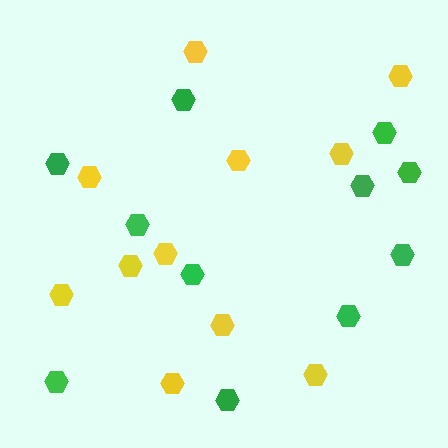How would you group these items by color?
There are 2 groups: one group of yellow hexagons (11) and one group of green hexagons (11).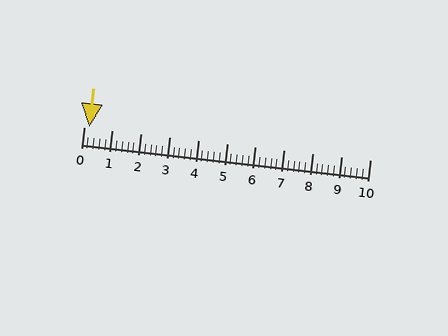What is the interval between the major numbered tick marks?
The major tick marks are spaced 1 units apart.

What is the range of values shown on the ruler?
The ruler shows values from 0 to 10.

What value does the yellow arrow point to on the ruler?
The yellow arrow points to approximately 0.2.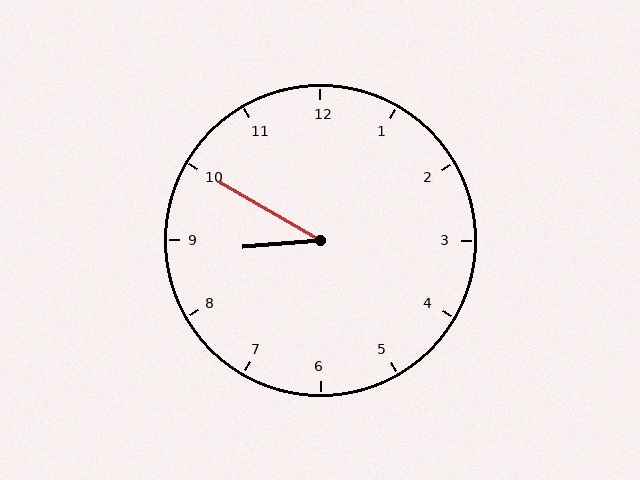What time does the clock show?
8:50.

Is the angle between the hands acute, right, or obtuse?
It is acute.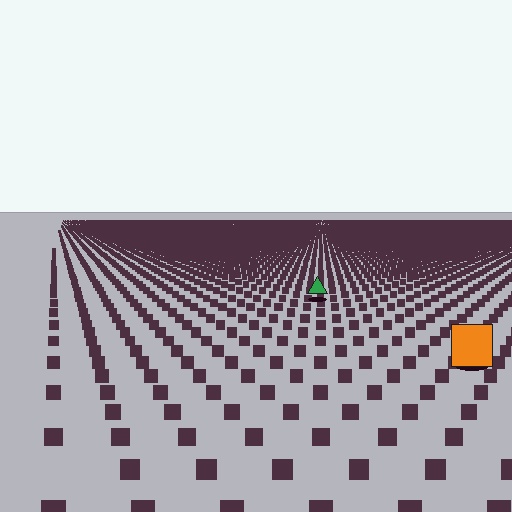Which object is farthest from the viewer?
The green triangle is farthest from the viewer. It appears smaller and the ground texture around it is denser.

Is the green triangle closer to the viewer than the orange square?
No. The orange square is closer — you can tell from the texture gradient: the ground texture is coarser near it.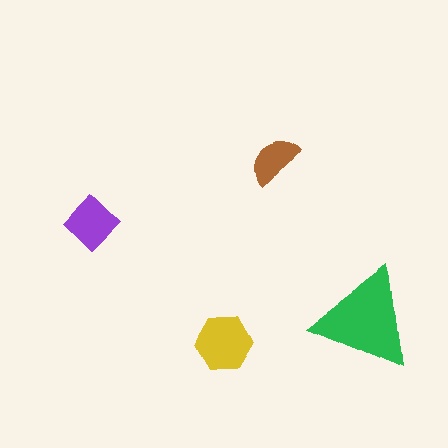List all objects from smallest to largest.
The brown semicircle, the purple diamond, the yellow hexagon, the green triangle.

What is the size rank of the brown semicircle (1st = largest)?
4th.